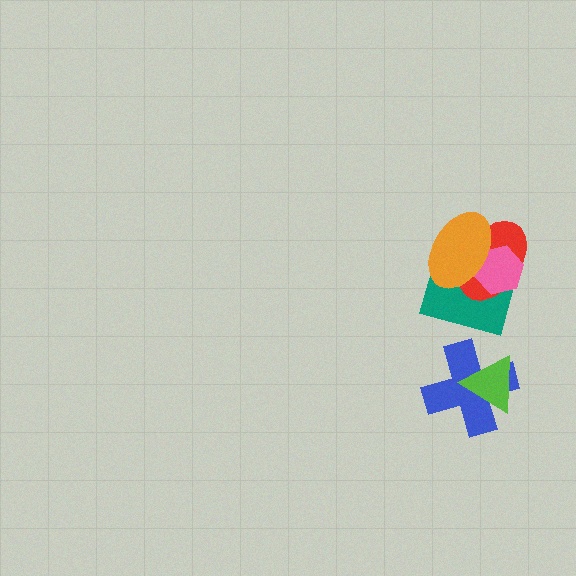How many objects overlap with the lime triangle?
1 object overlaps with the lime triangle.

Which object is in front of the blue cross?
The lime triangle is in front of the blue cross.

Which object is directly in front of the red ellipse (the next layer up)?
The pink hexagon is directly in front of the red ellipse.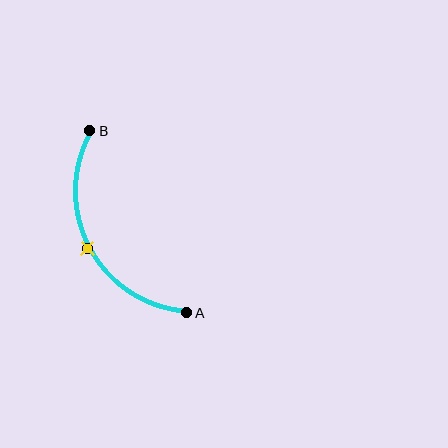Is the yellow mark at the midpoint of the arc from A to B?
Yes. The yellow mark lies on the arc at equal arc-length from both A and B — it is the arc midpoint.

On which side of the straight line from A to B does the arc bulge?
The arc bulges to the left of the straight line connecting A and B.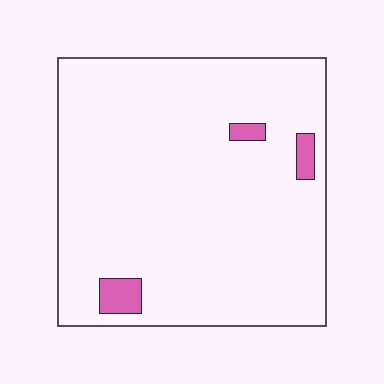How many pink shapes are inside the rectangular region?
3.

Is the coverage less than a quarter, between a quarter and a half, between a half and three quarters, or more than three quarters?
Less than a quarter.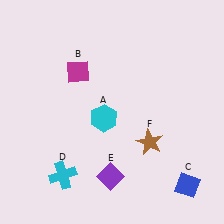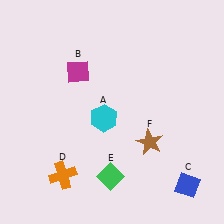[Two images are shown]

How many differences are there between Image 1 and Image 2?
There are 2 differences between the two images.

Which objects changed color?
D changed from cyan to orange. E changed from purple to green.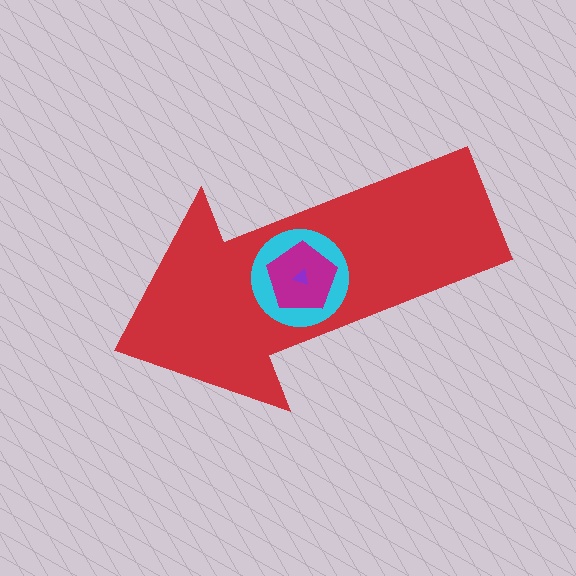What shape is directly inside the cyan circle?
The magenta pentagon.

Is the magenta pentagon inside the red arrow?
Yes.